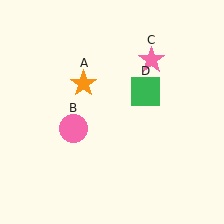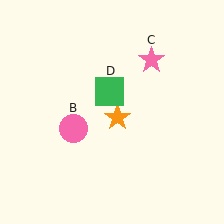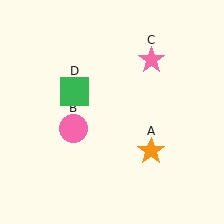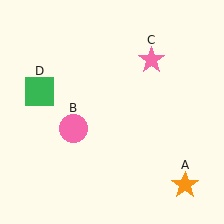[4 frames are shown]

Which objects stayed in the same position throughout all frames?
Pink circle (object B) and pink star (object C) remained stationary.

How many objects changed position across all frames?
2 objects changed position: orange star (object A), green square (object D).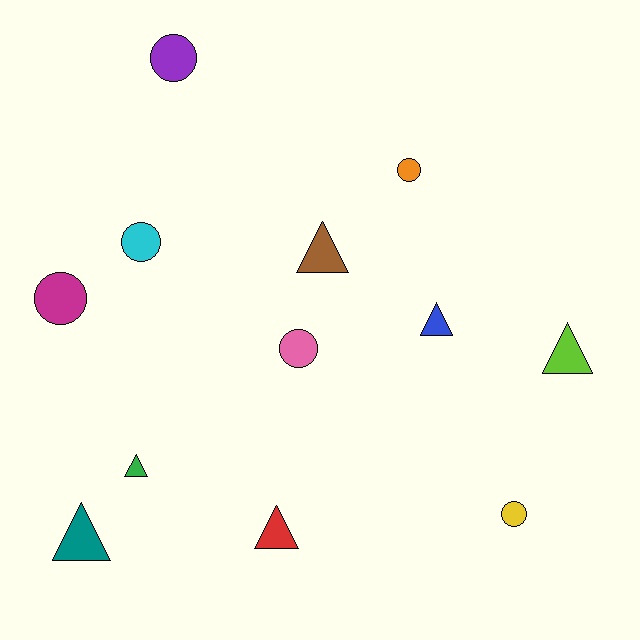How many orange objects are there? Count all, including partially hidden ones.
There is 1 orange object.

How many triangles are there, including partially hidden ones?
There are 6 triangles.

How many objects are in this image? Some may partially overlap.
There are 12 objects.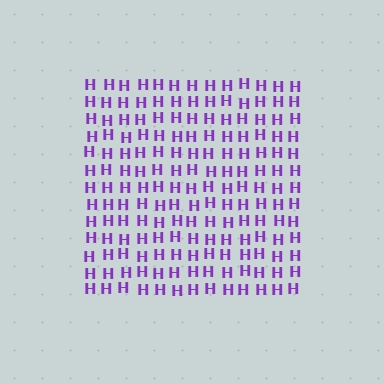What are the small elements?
The small elements are letter H's.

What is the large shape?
The large shape is a square.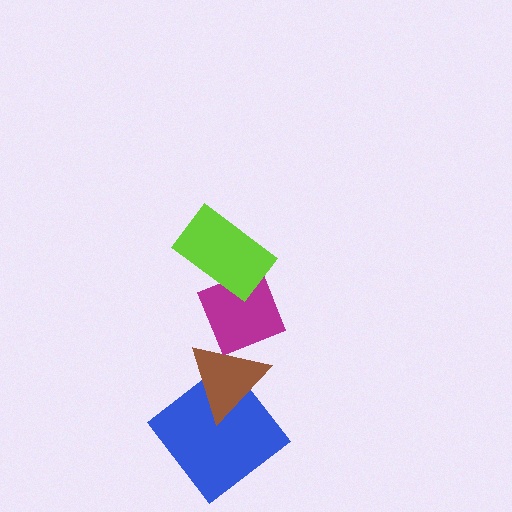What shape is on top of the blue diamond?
The brown triangle is on top of the blue diamond.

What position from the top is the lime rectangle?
The lime rectangle is 1st from the top.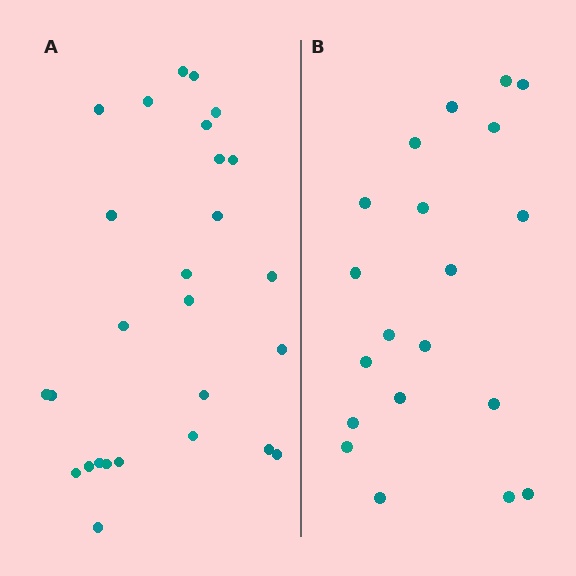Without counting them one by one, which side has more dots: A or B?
Region A (the left region) has more dots.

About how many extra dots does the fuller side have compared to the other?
Region A has roughly 8 or so more dots than region B.